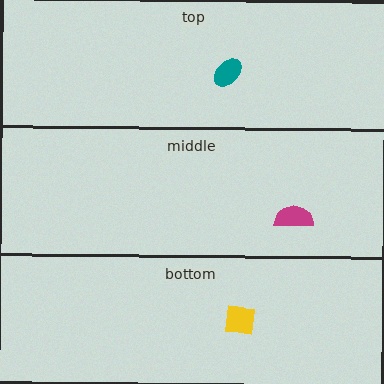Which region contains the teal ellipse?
The top region.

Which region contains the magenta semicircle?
The middle region.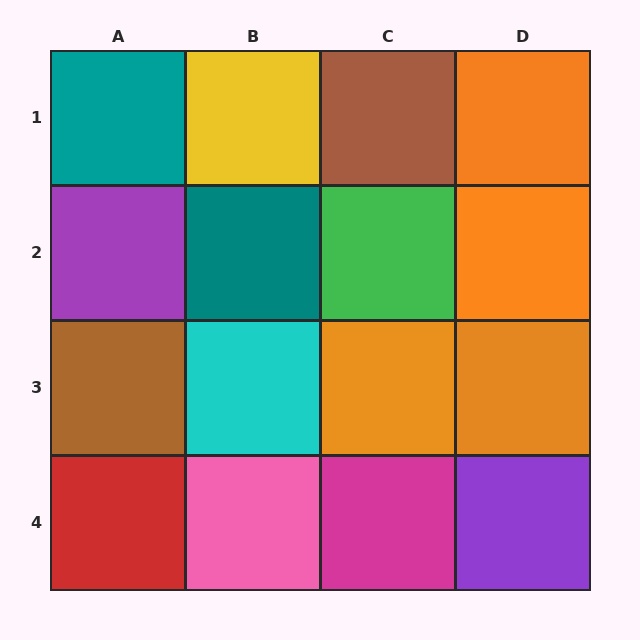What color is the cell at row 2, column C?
Green.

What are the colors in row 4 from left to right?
Red, pink, magenta, purple.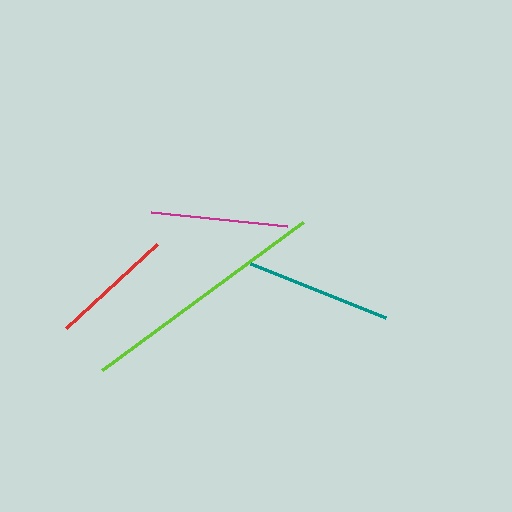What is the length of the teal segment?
The teal segment is approximately 146 pixels long.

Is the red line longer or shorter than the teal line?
The teal line is longer than the red line.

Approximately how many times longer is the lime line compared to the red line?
The lime line is approximately 2.0 times the length of the red line.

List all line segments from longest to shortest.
From longest to shortest: lime, teal, magenta, red.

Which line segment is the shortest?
The red line is the shortest at approximately 124 pixels.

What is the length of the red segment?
The red segment is approximately 124 pixels long.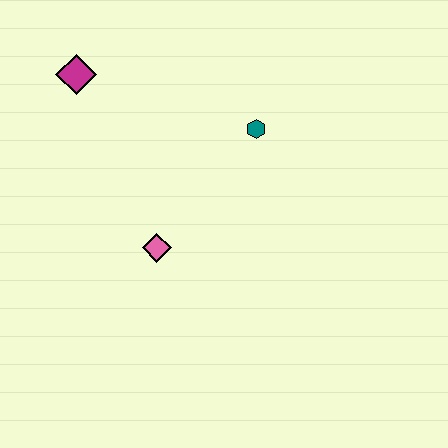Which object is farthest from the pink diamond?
The magenta diamond is farthest from the pink diamond.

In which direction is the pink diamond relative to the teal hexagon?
The pink diamond is below the teal hexagon.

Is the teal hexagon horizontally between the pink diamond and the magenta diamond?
No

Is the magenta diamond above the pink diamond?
Yes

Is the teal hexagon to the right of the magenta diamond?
Yes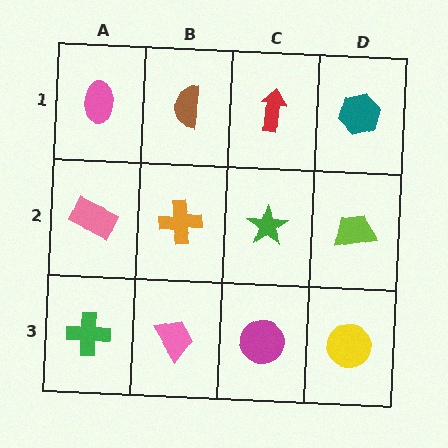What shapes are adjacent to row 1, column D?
A lime trapezoid (row 2, column D), a red arrow (row 1, column C).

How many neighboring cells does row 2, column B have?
4.